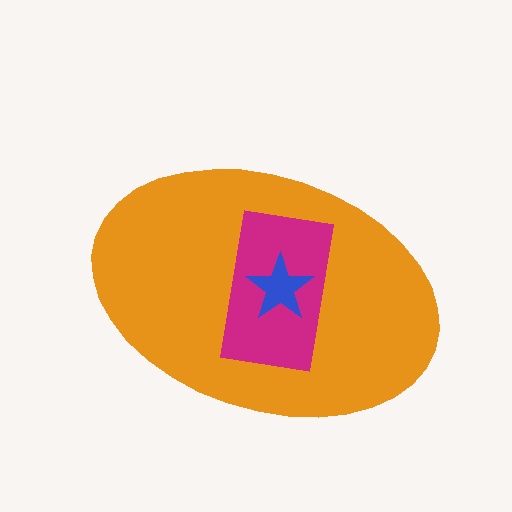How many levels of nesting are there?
3.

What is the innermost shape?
The blue star.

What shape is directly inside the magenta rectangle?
The blue star.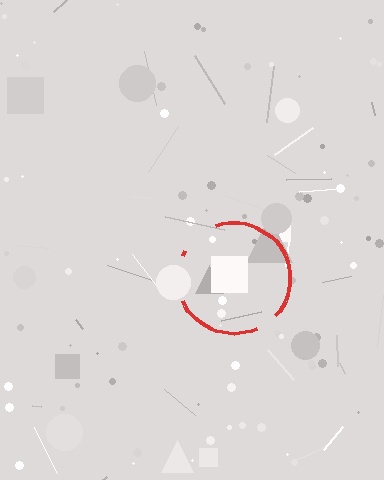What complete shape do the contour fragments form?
The contour fragments form a circle.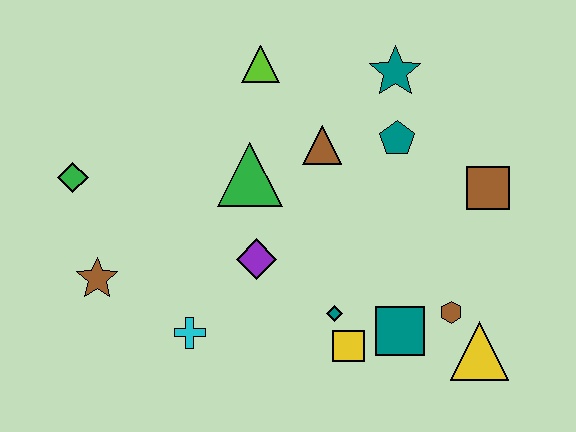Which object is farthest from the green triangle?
The yellow triangle is farthest from the green triangle.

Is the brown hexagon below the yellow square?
No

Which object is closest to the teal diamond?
The yellow square is closest to the teal diamond.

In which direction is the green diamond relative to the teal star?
The green diamond is to the left of the teal star.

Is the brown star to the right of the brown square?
No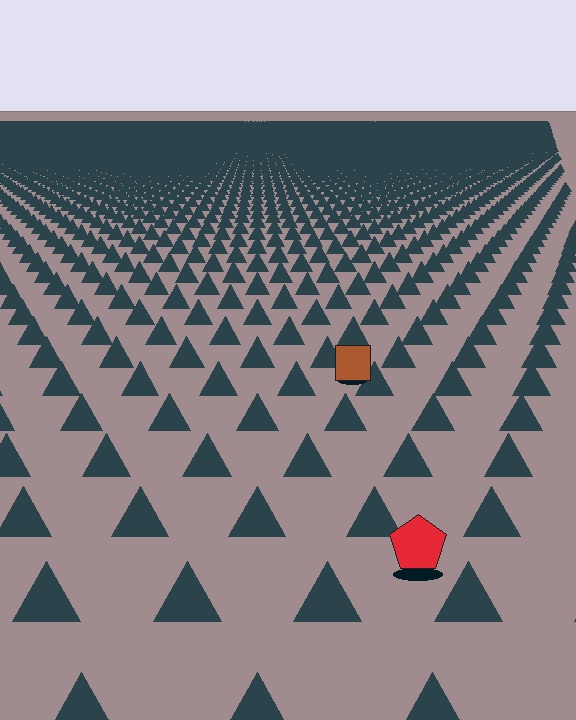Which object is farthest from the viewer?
The brown square is farthest from the viewer. It appears smaller and the ground texture around it is denser.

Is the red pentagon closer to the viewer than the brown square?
Yes. The red pentagon is closer — you can tell from the texture gradient: the ground texture is coarser near it.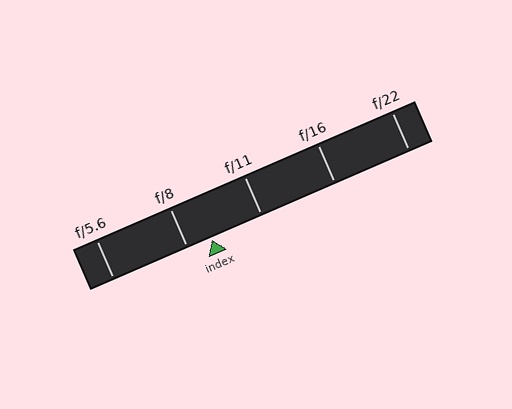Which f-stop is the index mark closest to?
The index mark is closest to f/8.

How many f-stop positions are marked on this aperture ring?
There are 5 f-stop positions marked.